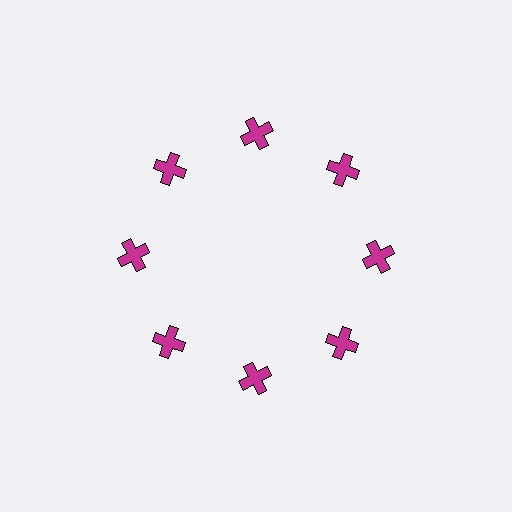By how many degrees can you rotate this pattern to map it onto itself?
The pattern maps onto itself every 45 degrees of rotation.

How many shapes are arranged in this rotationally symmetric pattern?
There are 8 shapes, arranged in 8 groups of 1.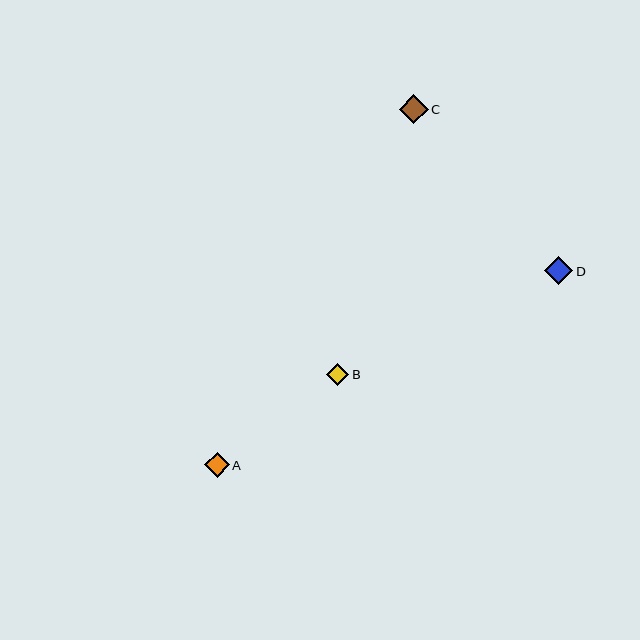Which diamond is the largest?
Diamond C is the largest with a size of approximately 29 pixels.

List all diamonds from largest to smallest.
From largest to smallest: C, D, A, B.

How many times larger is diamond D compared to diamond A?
Diamond D is approximately 1.1 times the size of diamond A.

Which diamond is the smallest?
Diamond B is the smallest with a size of approximately 22 pixels.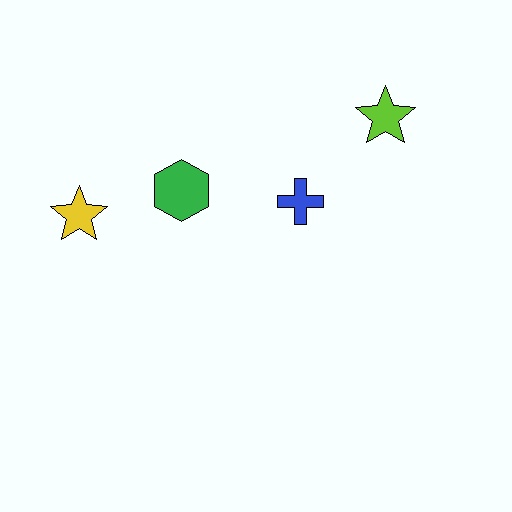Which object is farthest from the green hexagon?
The lime star is farthest from the green hexagon.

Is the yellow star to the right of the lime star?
No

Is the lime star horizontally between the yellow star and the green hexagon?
No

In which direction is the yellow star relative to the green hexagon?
The yellow star is to the left of the green hexagon.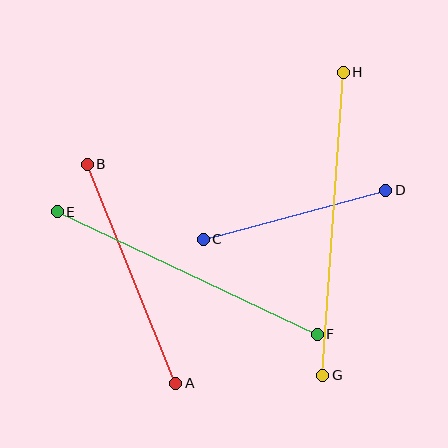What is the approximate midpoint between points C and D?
The midpoint is at approximately (294, 215) pixels.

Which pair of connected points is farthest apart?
Points G and H are farthest apart.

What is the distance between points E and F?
The distance is approximately 287 pixels.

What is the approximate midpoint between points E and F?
The midpoint is at approximately (187, 273) pixels.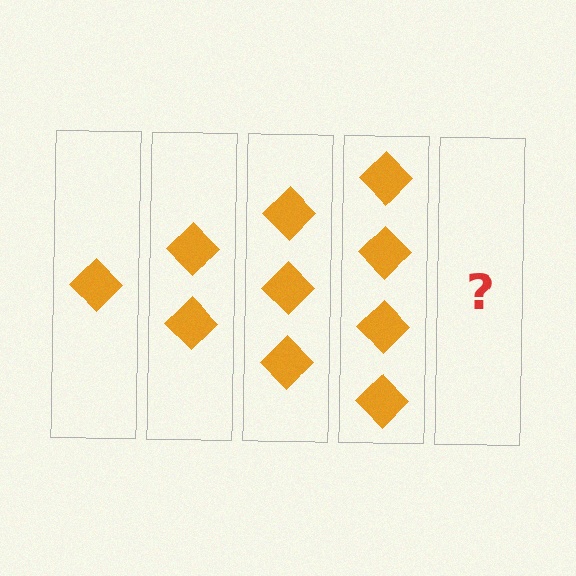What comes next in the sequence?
The next element should be 5 diamonds.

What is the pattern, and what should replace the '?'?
The pattern is that each step adds one more diamond. The '?' should be 5 diamonds.